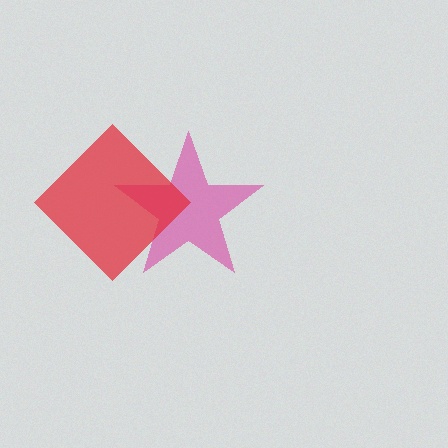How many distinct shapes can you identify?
There are 2 distinct shapes: a magenta star, a red diamond.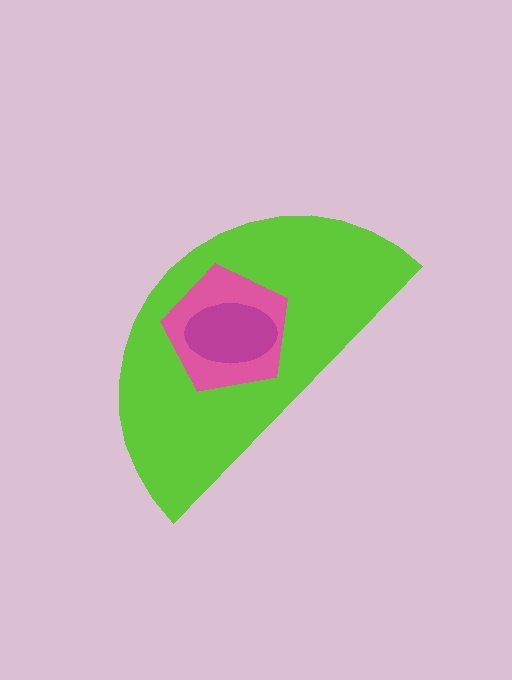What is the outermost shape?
The lime semicircle.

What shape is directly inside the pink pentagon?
The magenta ellipse.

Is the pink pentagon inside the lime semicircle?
Yes.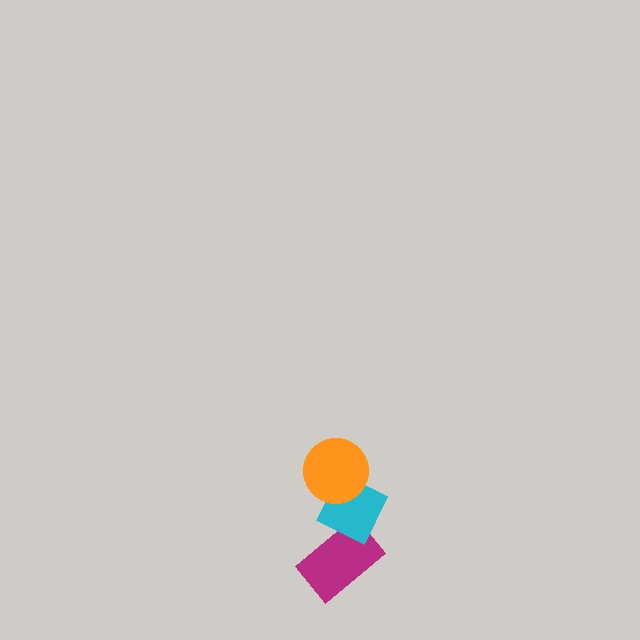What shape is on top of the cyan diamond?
The orange circle is on top of the cyan diamond.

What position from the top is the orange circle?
The orange circle is 1st from the top.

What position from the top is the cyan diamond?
The cyan diamond is 2nd from the top.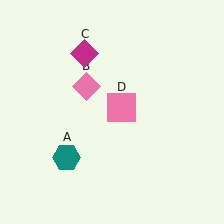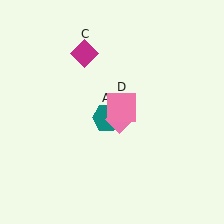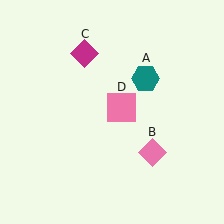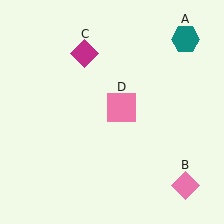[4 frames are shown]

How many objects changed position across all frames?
2 objects changed position: teal hexagon (object A), pink diamond (object B).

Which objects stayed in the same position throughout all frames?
Magenta diamond (object C) and pink square (object D) remained stationary.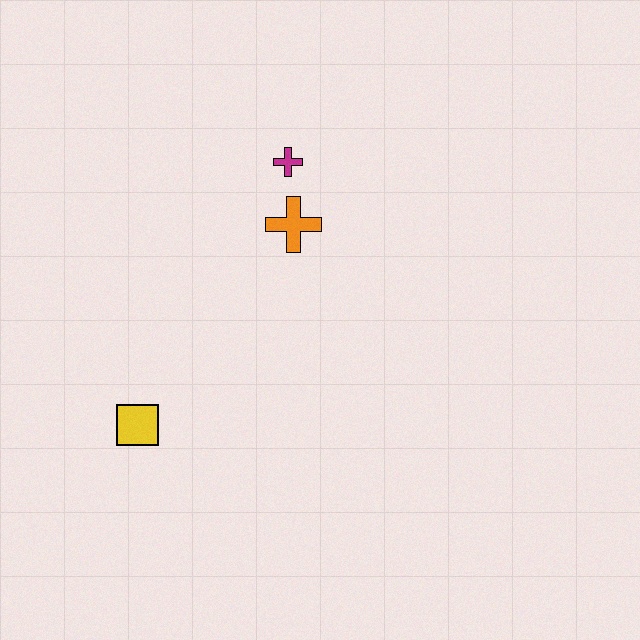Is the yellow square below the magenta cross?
Yes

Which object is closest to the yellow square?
The orange cross is closest to the yellow square.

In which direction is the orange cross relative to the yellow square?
The orange cross is above the yellow square.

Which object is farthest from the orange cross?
The yellow square is farthest from the orange cross.